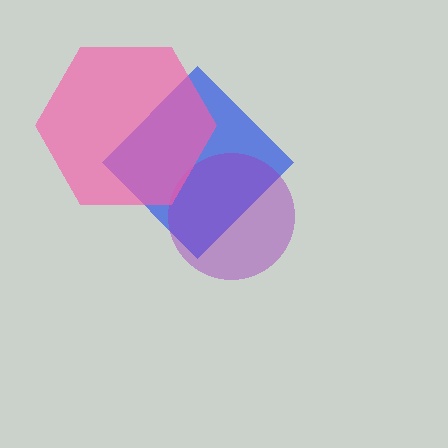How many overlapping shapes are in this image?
There are 3 overlapping shapes in the image.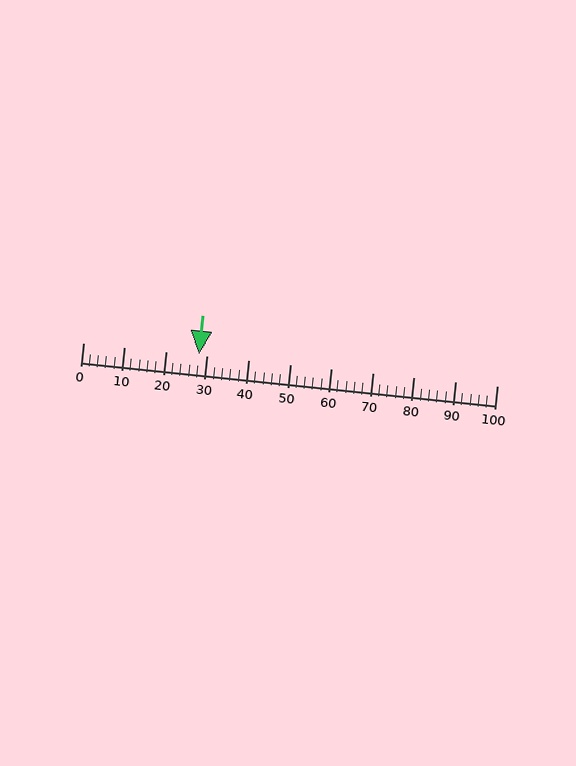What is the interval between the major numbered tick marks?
The major tick marks are spaced 10 units apart.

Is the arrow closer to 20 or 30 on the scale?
The arrow is closer to 30.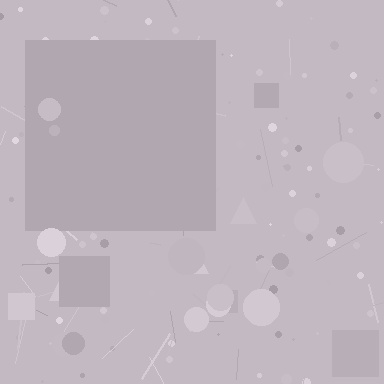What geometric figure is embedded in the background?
A square is embedded in the background.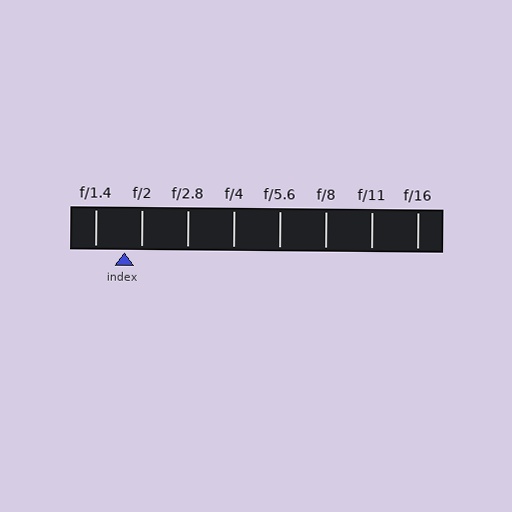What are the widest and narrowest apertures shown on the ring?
The widest aperture shown is f/1.4 and the narrowest is f/16.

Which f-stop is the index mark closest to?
The index mark is closest to f/2.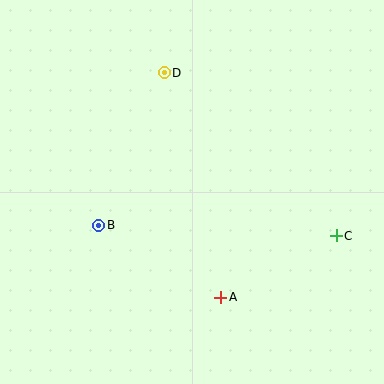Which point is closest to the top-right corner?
Point D is closest to the top-right corner.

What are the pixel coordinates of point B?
Point B is at (99, 225).